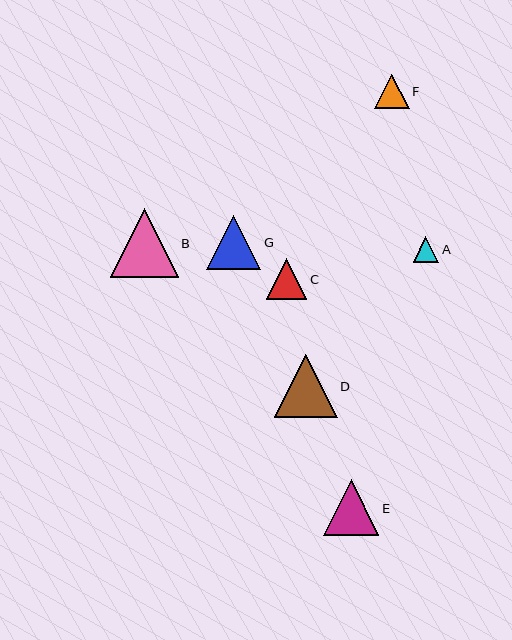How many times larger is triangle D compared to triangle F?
Triangle D is approximately 1.8 times the size of triangle F.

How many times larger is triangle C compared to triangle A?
Triangle C is approximately 1.6 times the size of triangle A.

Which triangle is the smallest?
Triangle A is the smallest with a size of approximately 26 pixels.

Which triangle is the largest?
Triangle B is the largest with a size of approximately 68 pixels.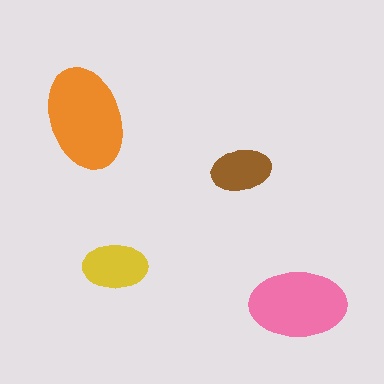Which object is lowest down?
The pink ellipse is bottommost.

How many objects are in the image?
There are 4 objects in the image.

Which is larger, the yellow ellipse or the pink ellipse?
The pink one.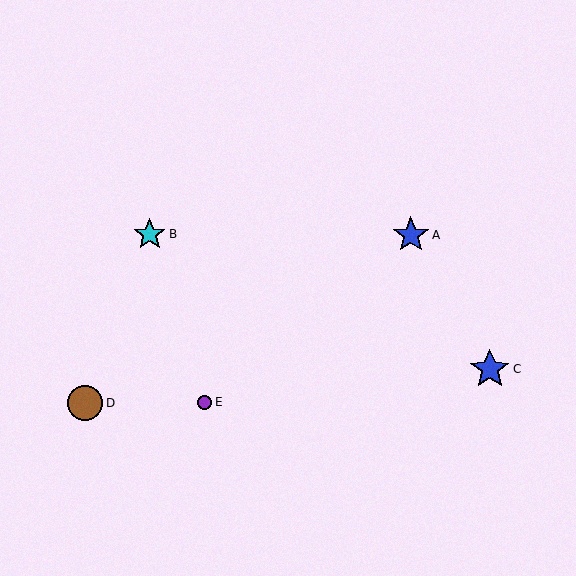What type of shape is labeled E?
Shape E is a purple circle.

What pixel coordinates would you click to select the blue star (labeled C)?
Click at (490, 369) to select the blue star C.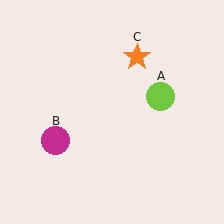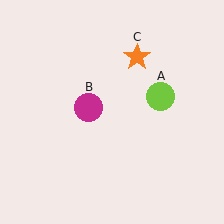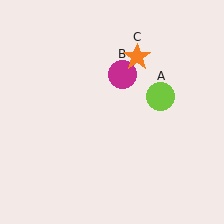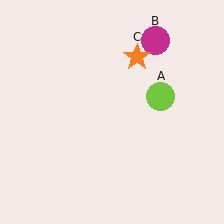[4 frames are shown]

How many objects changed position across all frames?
1 object changed position: magenta circle (object B).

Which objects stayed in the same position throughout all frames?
Lime circle (object A) and orange star (object C) remained stationary.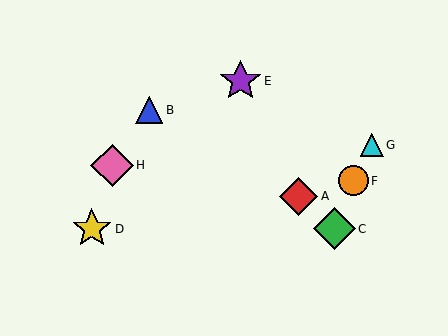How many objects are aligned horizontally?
2 objects (C, D) are aligned horizontally.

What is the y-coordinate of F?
Object F is at y≈181.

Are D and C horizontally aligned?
Yes, both are at y≈229.